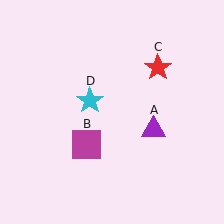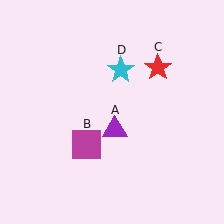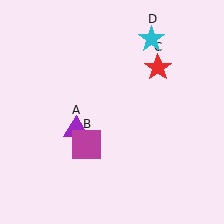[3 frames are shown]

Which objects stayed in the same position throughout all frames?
Magenta square (object B) and red star (object C) remained stationary.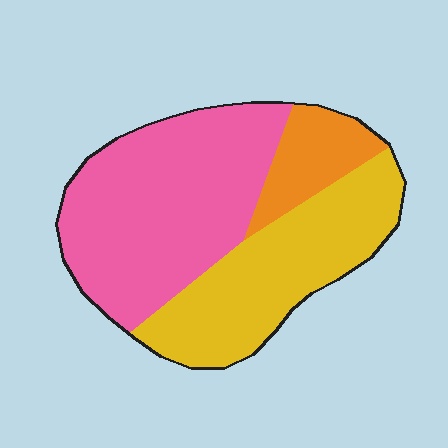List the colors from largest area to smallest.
From largest to smallest: pink, yellow, orange.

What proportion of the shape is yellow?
Yellow takes up about three eighths (3/8) of the shape.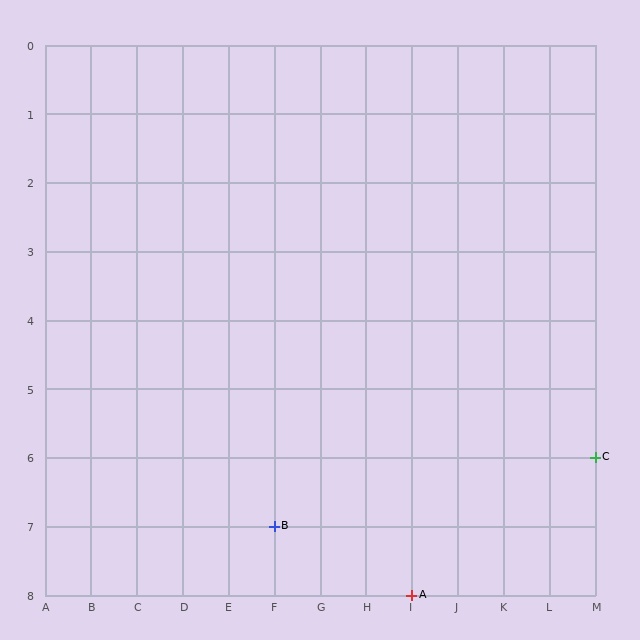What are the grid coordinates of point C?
Point C is at grid coordinates (M, 6).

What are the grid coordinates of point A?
Point A is at grid coordinates (I, 8).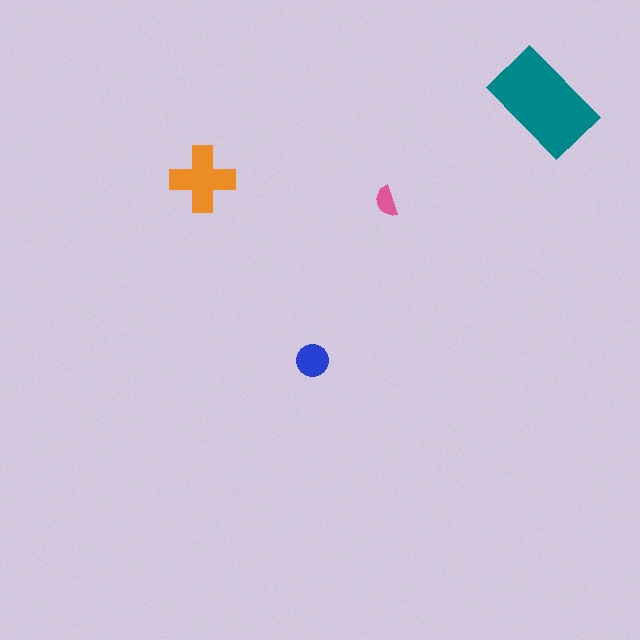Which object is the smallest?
The pink semicircle.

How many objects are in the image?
There are 4 objects in the image.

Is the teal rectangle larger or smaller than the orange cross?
Larger.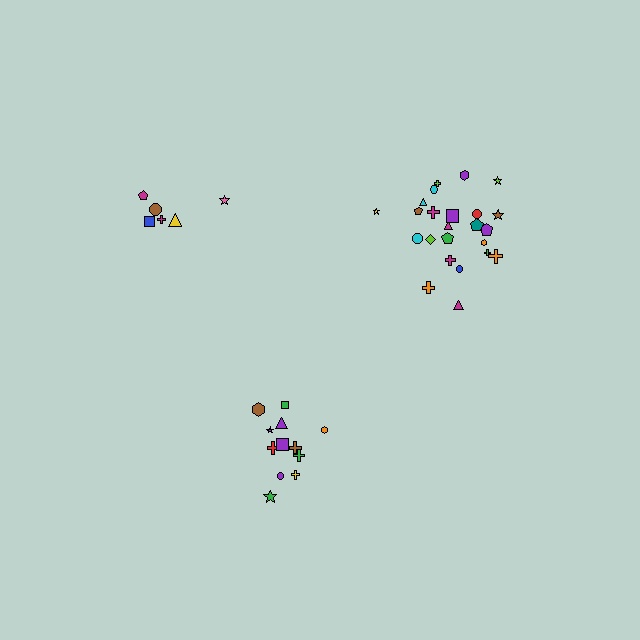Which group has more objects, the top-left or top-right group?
The top-right group.